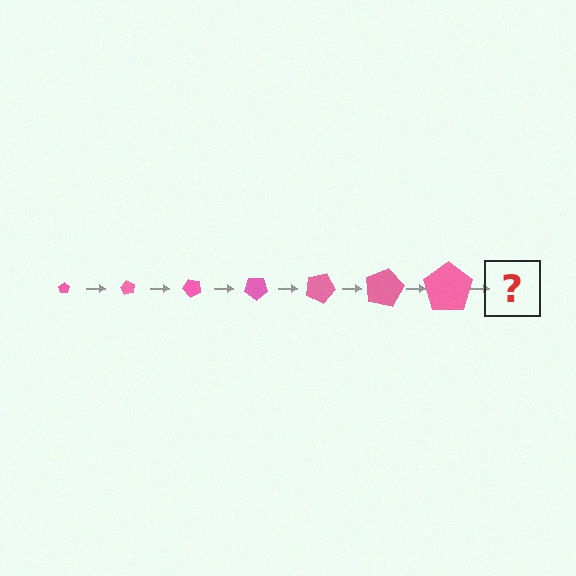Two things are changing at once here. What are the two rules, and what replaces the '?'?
The two rules are that the pentagon grows larger each step and it rotates 60 degrees each step. The '?' should be a pentagon, larger than the previous one and rotated 420 degrees from the start.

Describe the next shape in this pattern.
It should be a pentagon, larger than the previous one and rotated 420 degrees from the start.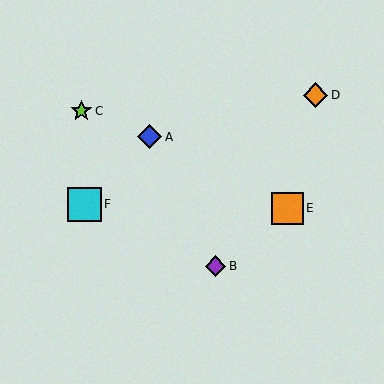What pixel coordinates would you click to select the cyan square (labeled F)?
Click at (84, 204) to select the cyan square F.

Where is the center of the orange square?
The center of the orange square is at (287, 208).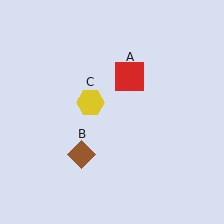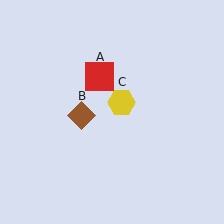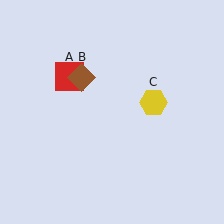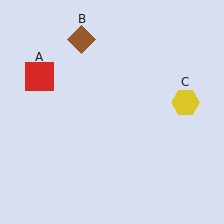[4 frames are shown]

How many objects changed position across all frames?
3 objects changed position: red square (object A), brown diamond (object B), yellow hexagon (object C).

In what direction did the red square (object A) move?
The red square (object A) moved left.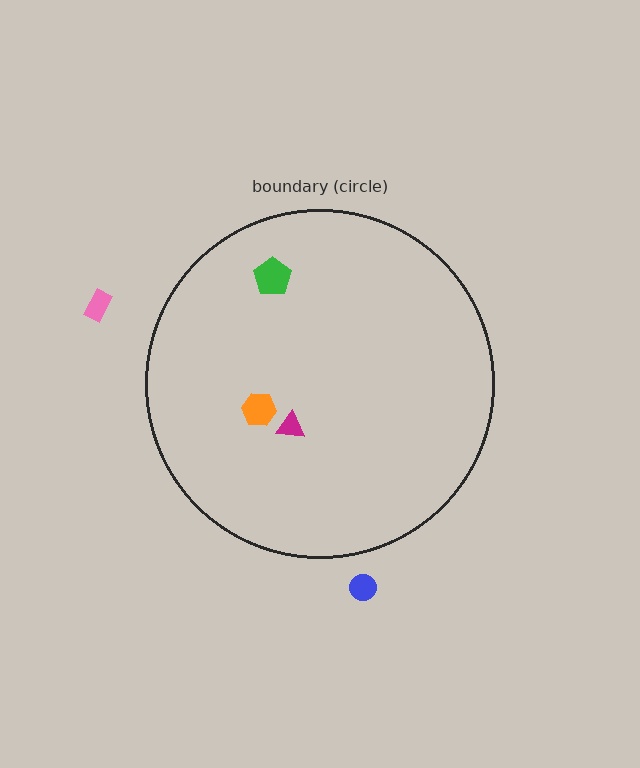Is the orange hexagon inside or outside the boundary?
Inside.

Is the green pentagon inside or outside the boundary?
Inside.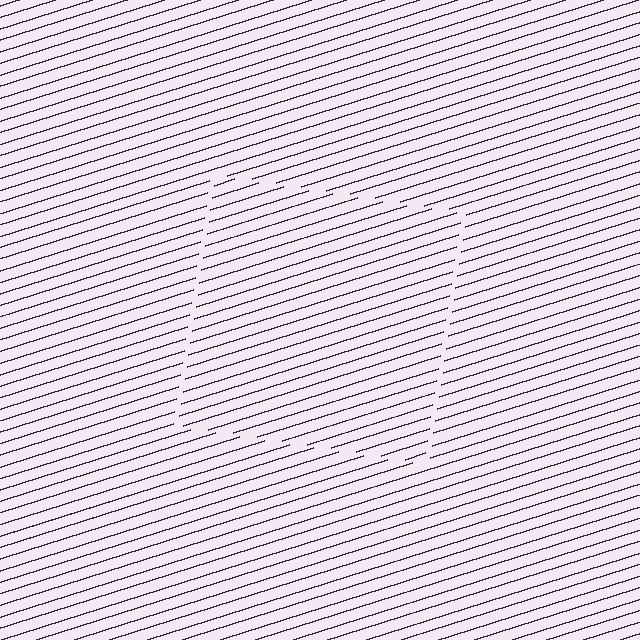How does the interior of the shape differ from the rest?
The interior of the shape contains the same grating, shifted by half a period — the contour is defined by the phase discontinuity where line-ends from the inner and outer gratings abut.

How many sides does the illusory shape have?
4 sides — the line-ends trace a square.